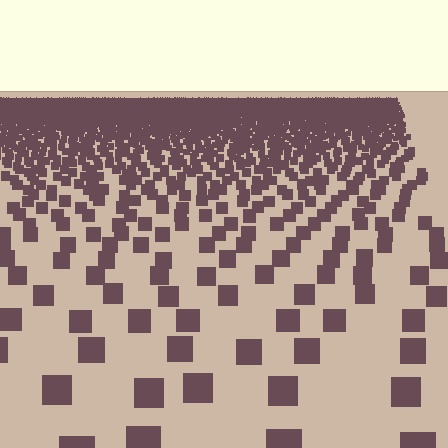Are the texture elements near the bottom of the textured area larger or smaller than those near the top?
Larger. Near the bottom, elements are closer to the viewer and appear at a bigger on-screen size.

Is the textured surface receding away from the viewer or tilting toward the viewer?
The surface is receding away from the viewer. Texture elements get smaller and denser toward the top.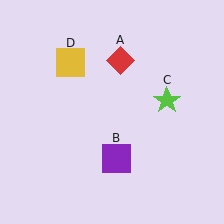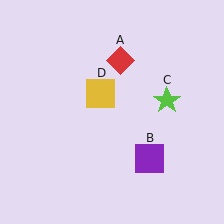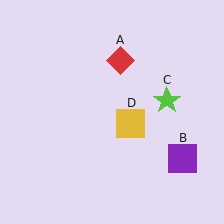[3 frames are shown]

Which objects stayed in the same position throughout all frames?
Red diamond (object A) and lime star (object C) remained stationary.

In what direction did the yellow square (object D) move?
The yellow square (object D) moved down and to the right.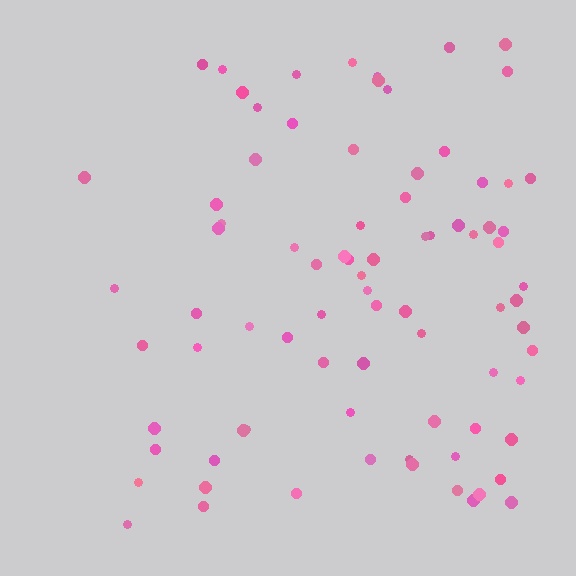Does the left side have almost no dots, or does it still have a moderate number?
Still a moderate number, just noticeably fewer than the right.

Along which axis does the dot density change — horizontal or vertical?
Horizontal.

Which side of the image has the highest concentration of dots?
The right.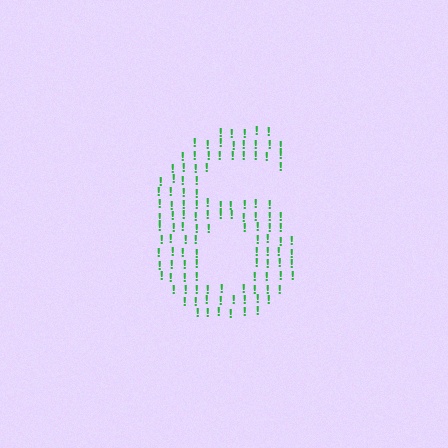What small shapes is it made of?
It is made of small exclamation marks.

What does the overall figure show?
The overall figure shows the digit 6.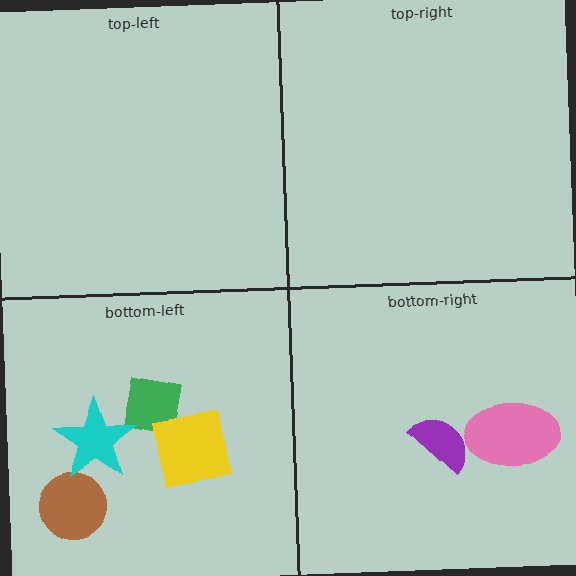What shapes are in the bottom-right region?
The purple semicircle, the pink ellipse.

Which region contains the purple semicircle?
The bottom-right region.